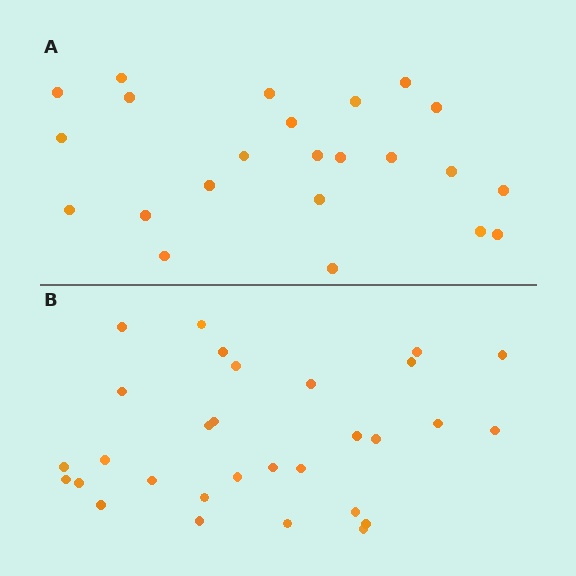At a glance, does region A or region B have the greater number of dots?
Region B (the bottom region) has more dots.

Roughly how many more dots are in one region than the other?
Region B has roughly 8 or so more dots than region A.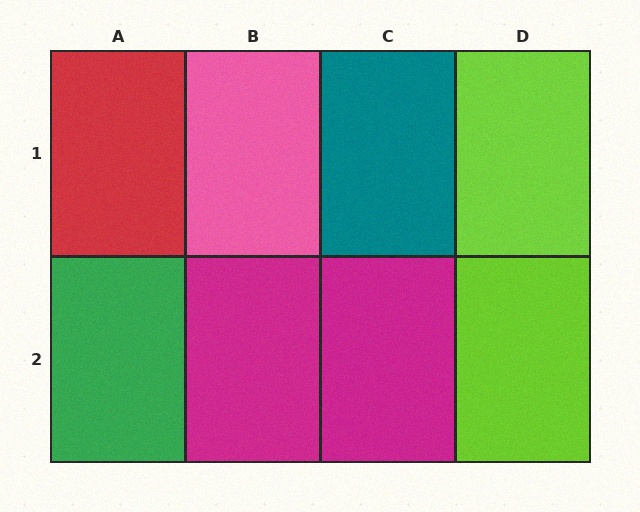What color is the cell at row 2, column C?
Magenta.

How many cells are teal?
1 cell is teal.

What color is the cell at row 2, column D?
Lime.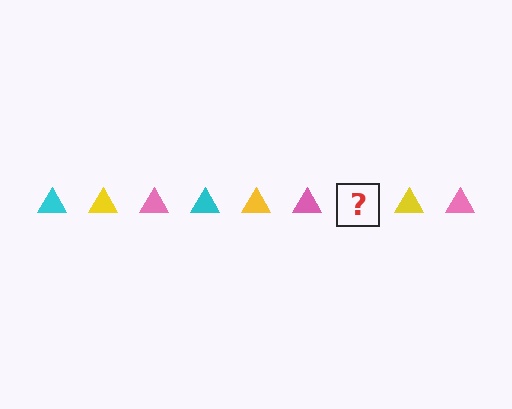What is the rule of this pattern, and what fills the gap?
The rule is that the pattern cycles through cyan, yellow, pink triangles. The gap should be filled with a cyan triangle.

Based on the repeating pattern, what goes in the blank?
The blank should be a cyan triangle.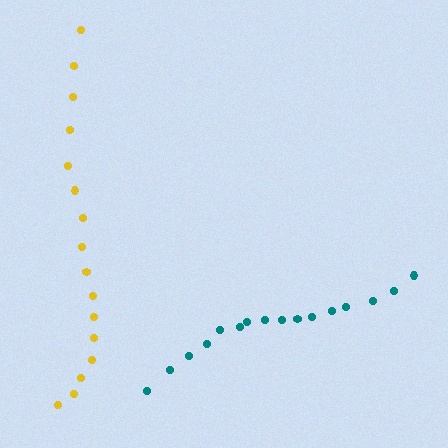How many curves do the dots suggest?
There are 2 distinct paths.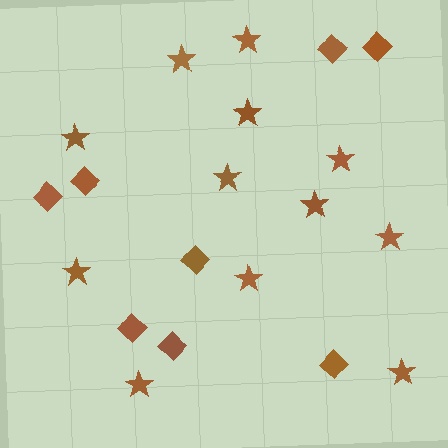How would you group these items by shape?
There are 2 groups: one group of stars (12) and one group of diamonds (8).